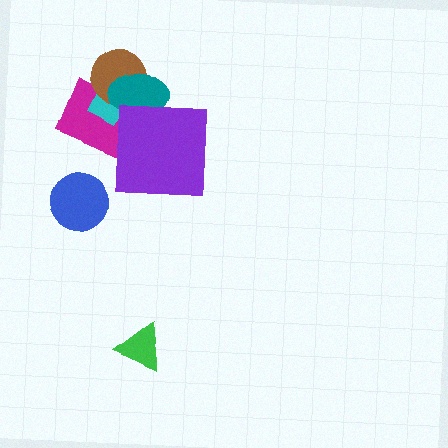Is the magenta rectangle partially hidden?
Yes, it is partially covered by another shape.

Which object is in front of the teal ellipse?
The purple square is in front of the teal ellipse.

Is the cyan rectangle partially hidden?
Yes, it is partially covered by another shape.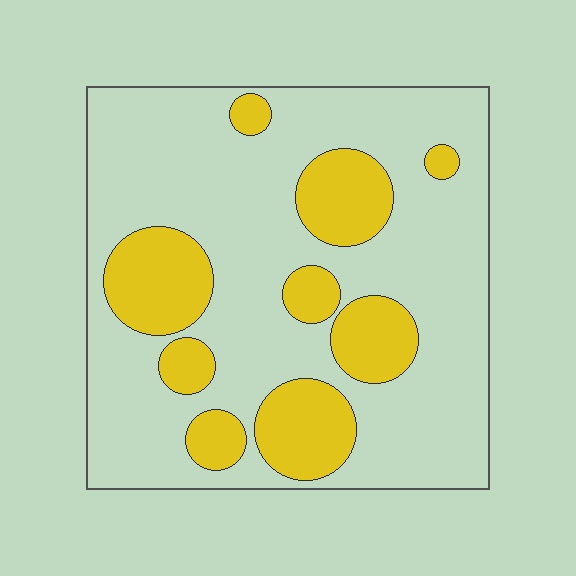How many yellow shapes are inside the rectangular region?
9.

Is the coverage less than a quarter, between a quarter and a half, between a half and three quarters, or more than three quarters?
Between a quarter and a half.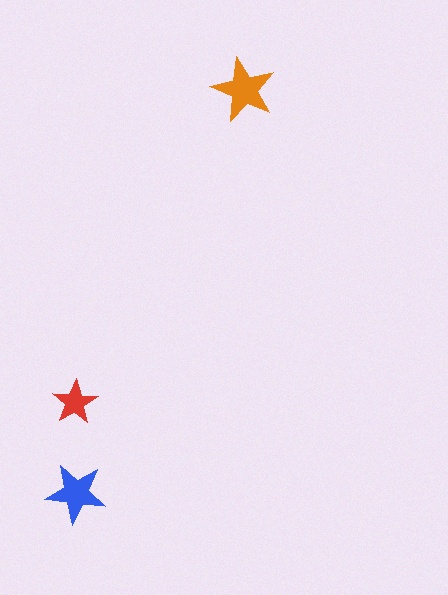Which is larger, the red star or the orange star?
The orange one.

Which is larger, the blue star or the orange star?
The orange one.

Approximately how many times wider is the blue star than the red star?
About 1.5 times wider.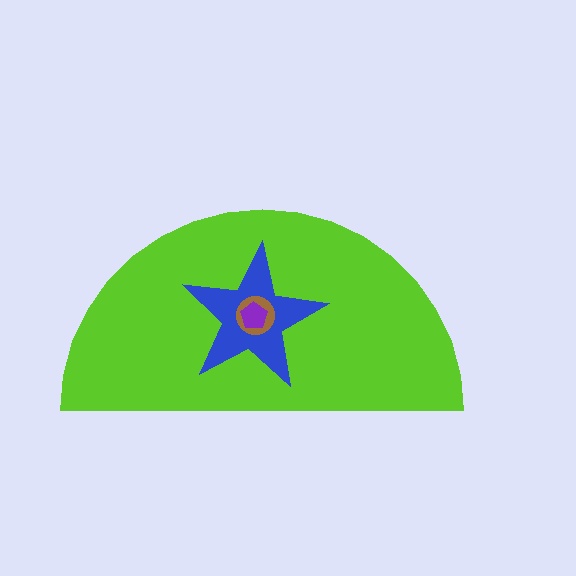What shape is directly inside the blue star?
The brown circle.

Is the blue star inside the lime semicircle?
Yes.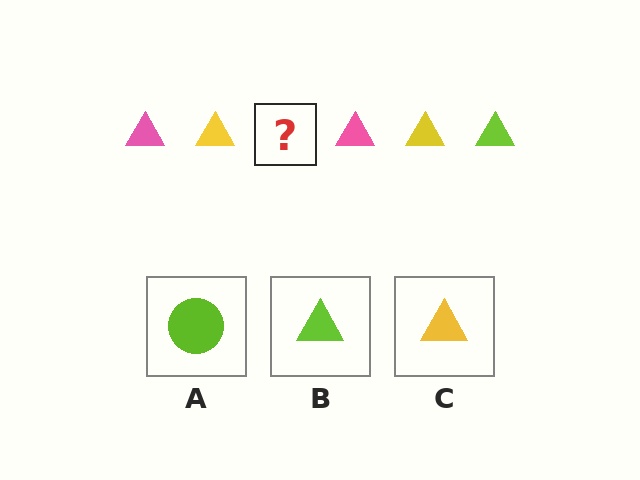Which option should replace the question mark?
Option B.